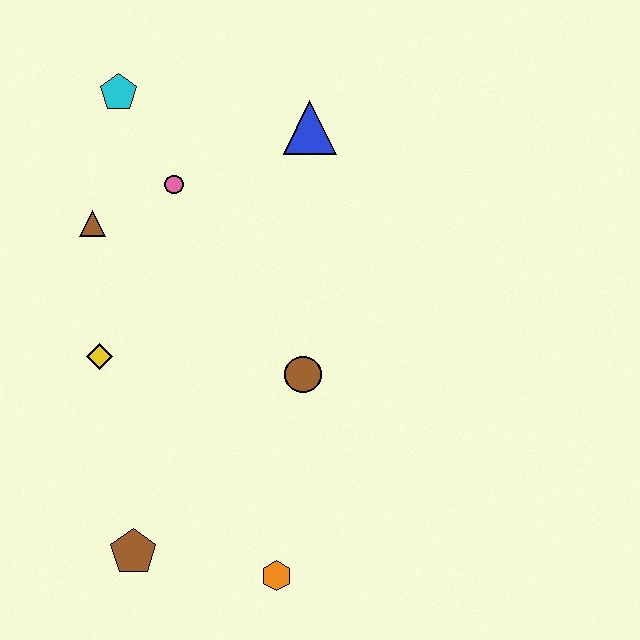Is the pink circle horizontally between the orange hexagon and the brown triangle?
Yes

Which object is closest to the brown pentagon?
The orange hexagon is closest to the brown pentagon.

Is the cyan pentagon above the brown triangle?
Yes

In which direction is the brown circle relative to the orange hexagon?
The brown circle is above the orange hexagon.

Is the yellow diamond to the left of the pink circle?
Yes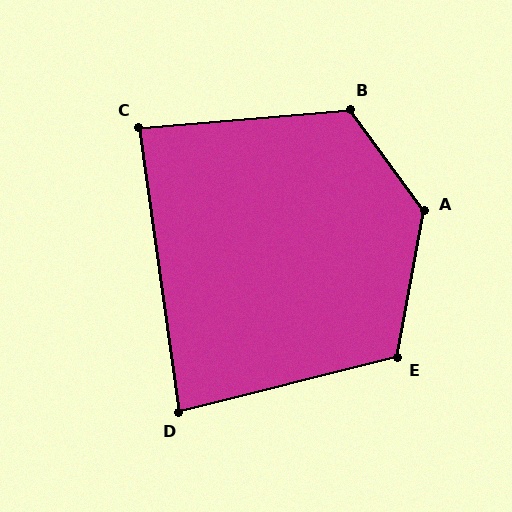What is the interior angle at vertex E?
Approximately 114 degrees (obtuse).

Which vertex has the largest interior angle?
A, at approximately 134 degrees.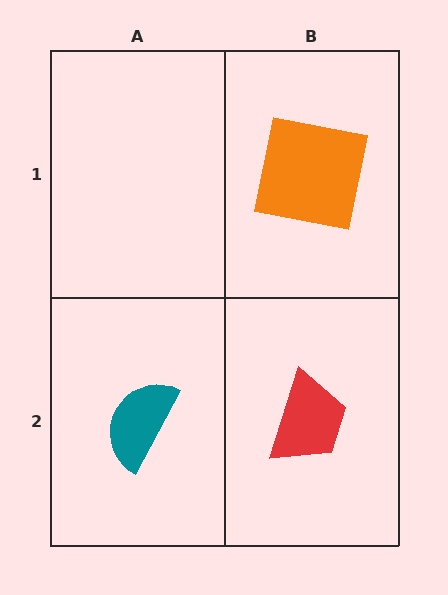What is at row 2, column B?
A red trapezoid.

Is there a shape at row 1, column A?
No, that cell is empty.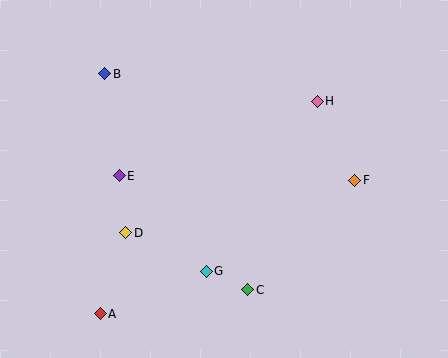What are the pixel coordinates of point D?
Point D is at (126, 233).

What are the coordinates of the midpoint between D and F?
The midpoint between D and F is at (240, 206).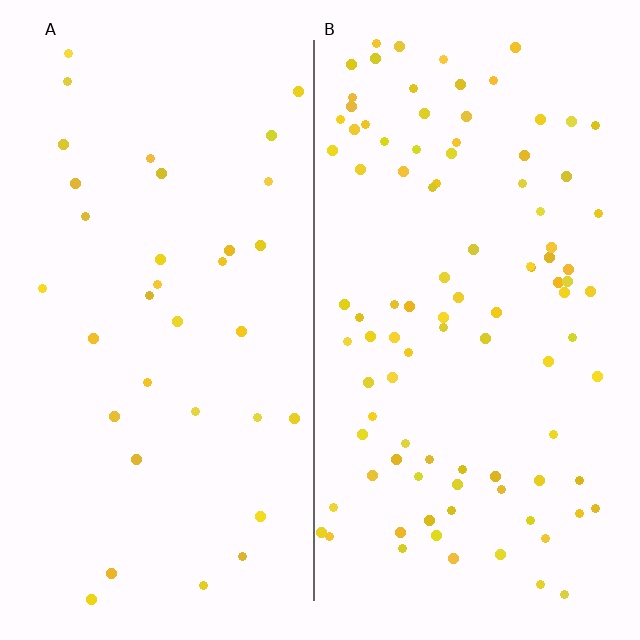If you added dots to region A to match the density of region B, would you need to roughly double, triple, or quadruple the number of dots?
Approximately triple.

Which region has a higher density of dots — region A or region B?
B (the right).